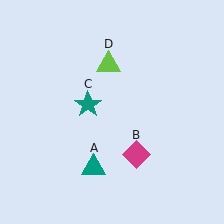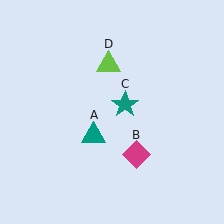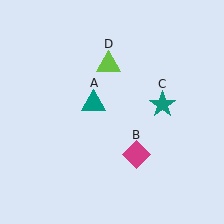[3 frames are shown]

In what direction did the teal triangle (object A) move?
The teal triangle (object A) moved up.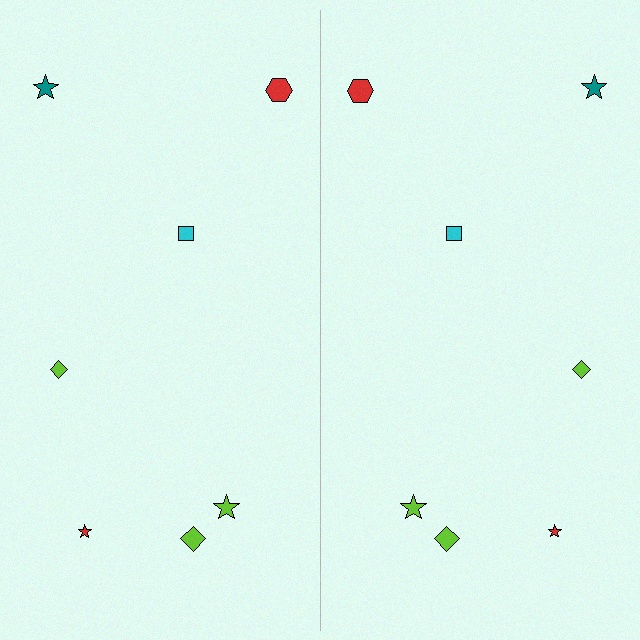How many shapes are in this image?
There are 14 shapes in this image.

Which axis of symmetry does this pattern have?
The pattern has a vertical axis of symmetry running through the center of the image.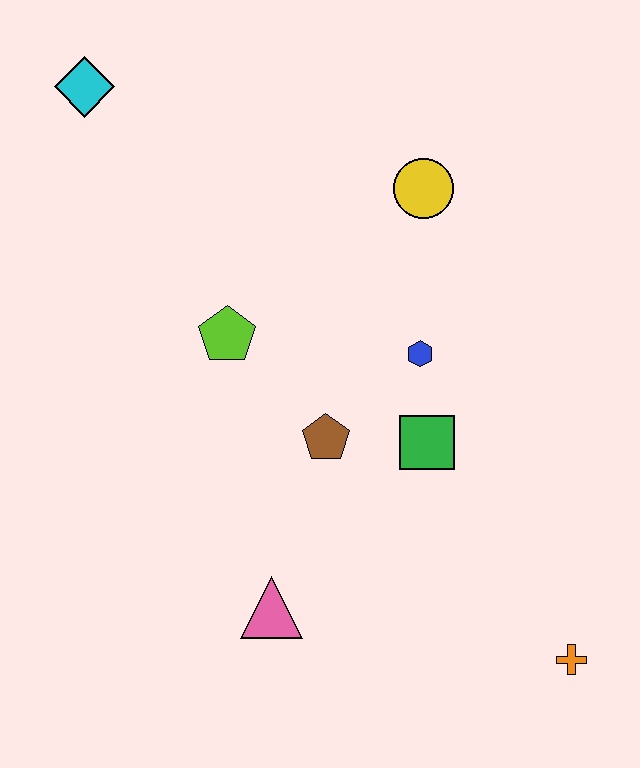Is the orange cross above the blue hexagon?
No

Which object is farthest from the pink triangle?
The cyan diamond is farthest from the pink triangle.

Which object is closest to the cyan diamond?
The lime pentagon is closest to the cyan diamond.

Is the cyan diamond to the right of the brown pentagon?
No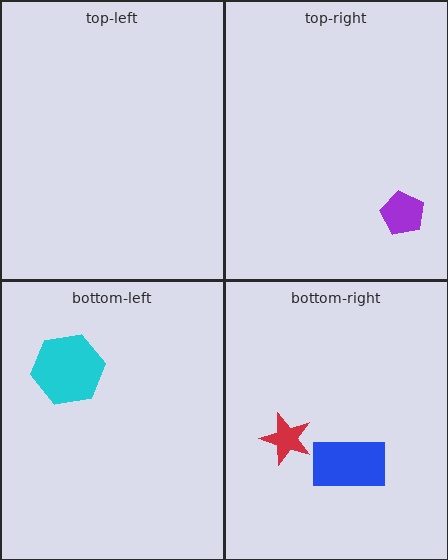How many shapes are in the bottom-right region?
2.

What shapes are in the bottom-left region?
The cyan hexagon.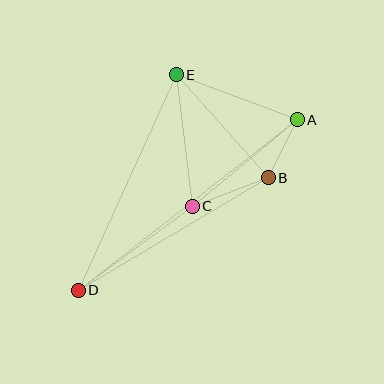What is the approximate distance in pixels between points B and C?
The distance between B and C is approximately 81 pixels.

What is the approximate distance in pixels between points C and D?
The distance between C and D is approximately 141 pixels.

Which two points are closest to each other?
Points A and B are closest to each other.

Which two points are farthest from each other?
Points A and D are farthest from each other.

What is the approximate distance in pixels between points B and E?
The distance between B and E is approximately 138 pixels.